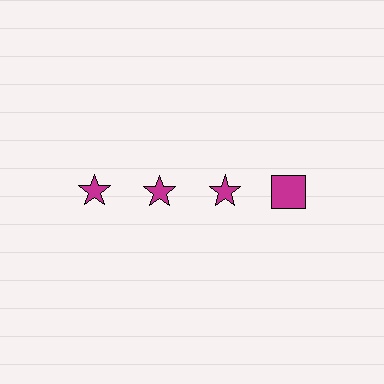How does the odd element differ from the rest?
It has a different shape: square instead of star.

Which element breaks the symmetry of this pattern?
The magenta square in the top row, second from right column breaks the symmetry. All other shapes are magenta stars.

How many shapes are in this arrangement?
There are 4 shapes arranged in a grid pattern.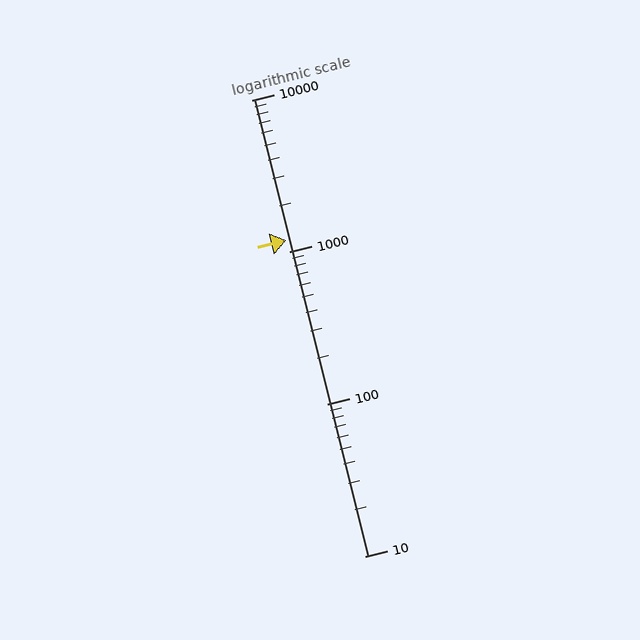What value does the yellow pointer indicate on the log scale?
The pointer indicates approximately 1200.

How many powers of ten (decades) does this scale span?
The scale spans 3 decades, from 10 to 10000.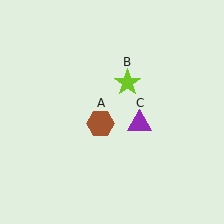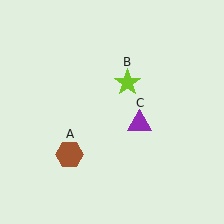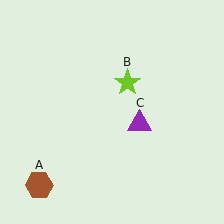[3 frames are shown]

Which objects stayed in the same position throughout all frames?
Lime star (object B) and purple triangle (object C) remained stationary.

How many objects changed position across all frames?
1 object changed position: brown hexagon (object A).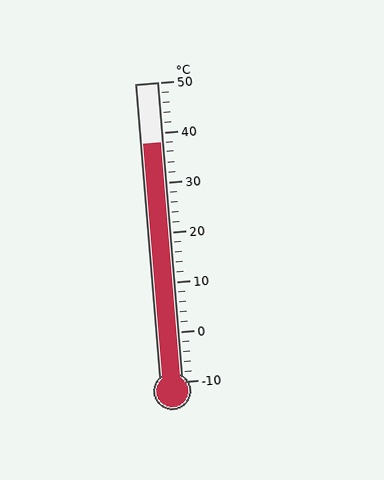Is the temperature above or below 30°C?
The temperature is above 30°C.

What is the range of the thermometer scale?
The thermometer scale ranges from -10°C to 50°C.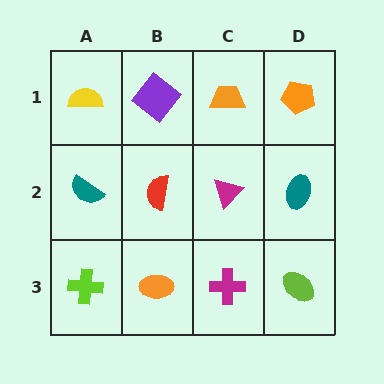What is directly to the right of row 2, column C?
A teal ellipse.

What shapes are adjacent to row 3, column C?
A magenta triangle (row 2, column C), an orange ellipse (row 3, column B), a lime ellipse (row 3, column D).